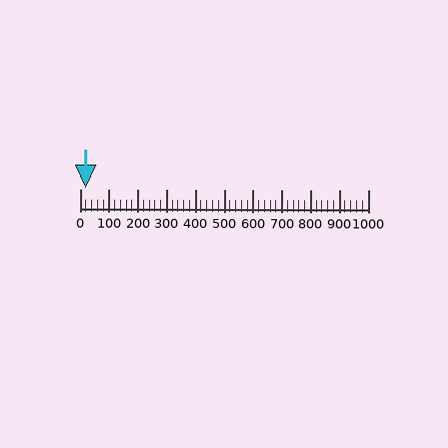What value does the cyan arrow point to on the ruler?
The cyan arrow points to approximately 20.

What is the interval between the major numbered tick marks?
The major tick marks are spaced 100 units apart.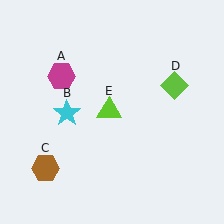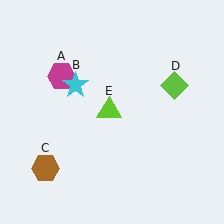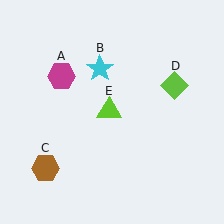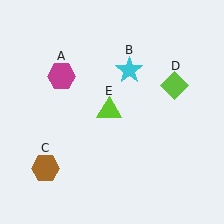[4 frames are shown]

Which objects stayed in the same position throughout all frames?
Magenta hexagon (object A) and brown hexagon (object C) and lime diamond (object D) and lime triangle (object E) remained stationary.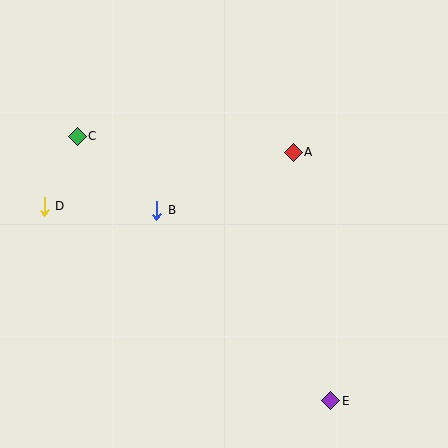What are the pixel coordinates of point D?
Point D is at (44, 206).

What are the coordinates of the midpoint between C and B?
The midpoint between C and B is at (117, 173).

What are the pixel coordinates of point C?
Point C is at (77, 136).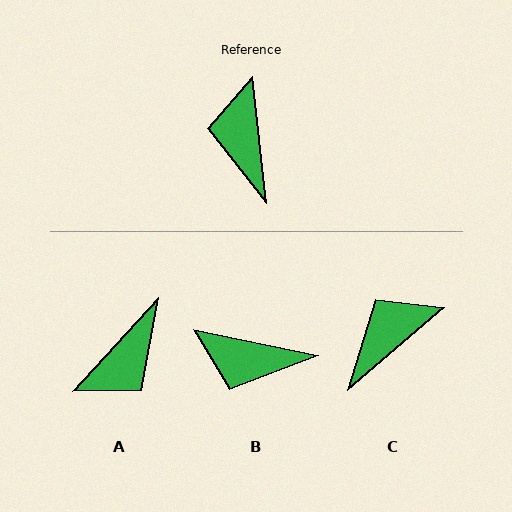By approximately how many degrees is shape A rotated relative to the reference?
Approximately 131 degrees counter-clockwise.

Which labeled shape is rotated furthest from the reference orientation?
A, about 131 degrees away.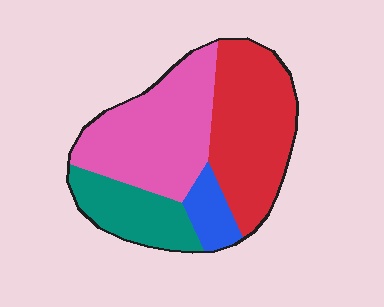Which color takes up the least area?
Blue, at roughly 10%.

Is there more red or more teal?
Red.